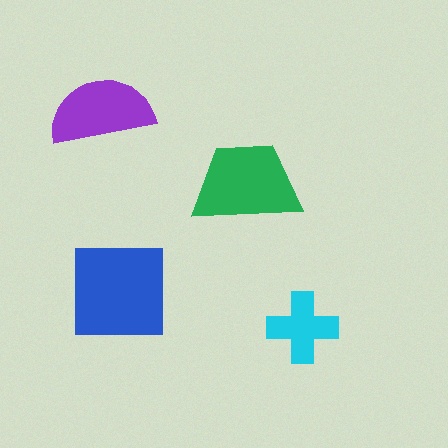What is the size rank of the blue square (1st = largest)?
1st.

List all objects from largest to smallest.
The blue square, the green trapezoid, the purple semicircle, the cyan cross.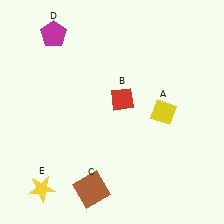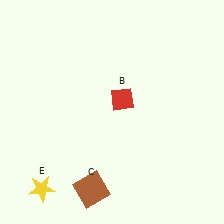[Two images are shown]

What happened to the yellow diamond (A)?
The yellow diamond (A) was removed in Image 2. It was in the bottom-right area of Image 1.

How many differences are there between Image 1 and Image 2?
There are 2 differences between the two images.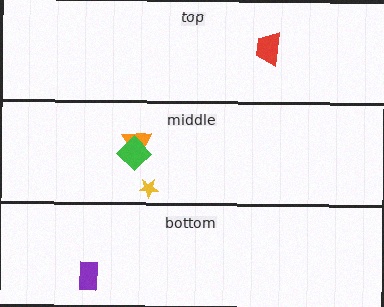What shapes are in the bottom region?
The purple rectangle.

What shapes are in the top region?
The red trapezoid.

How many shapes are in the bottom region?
1.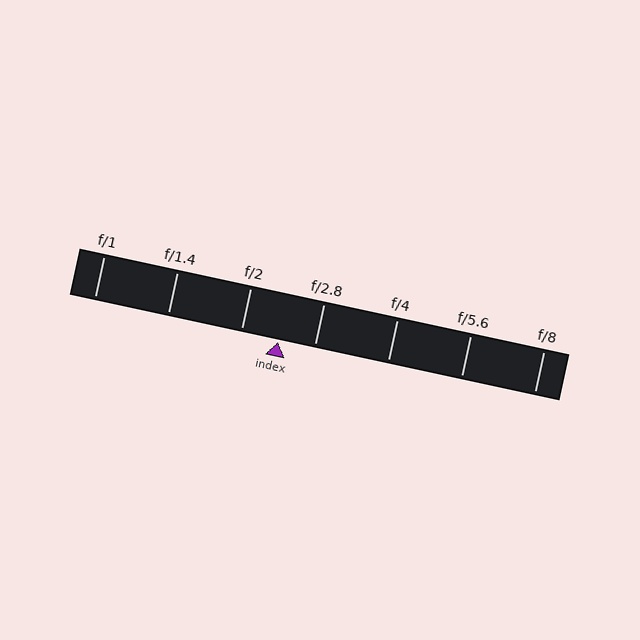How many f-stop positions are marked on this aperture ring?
There are 7 f-stop positions marked.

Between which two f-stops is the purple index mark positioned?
The index mark is between f/2 and f/2.8.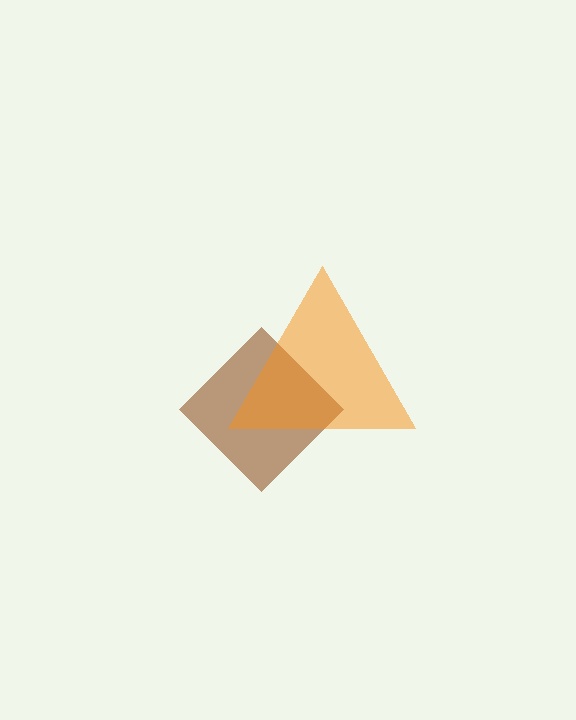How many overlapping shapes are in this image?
There are 2 overlapping shapes in the image.